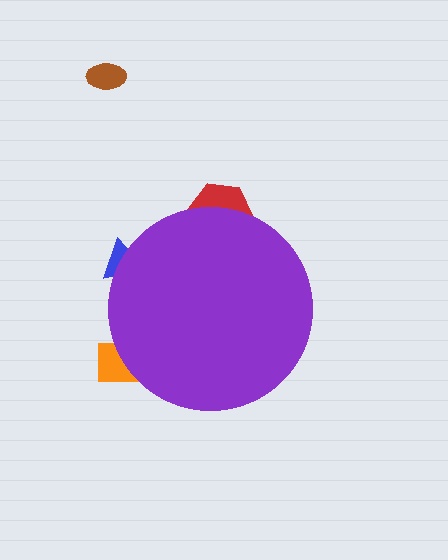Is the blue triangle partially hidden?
Yes, the blue triangle is partially hidden behind the purple circle.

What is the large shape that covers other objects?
A purple circle.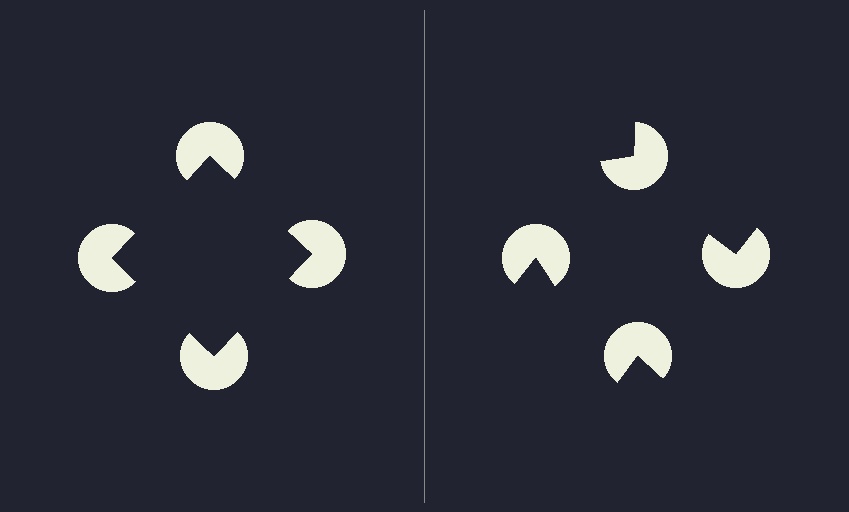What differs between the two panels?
The pac-man discs are positioned identically on both sides; only the wedge orientations differ. On the left they align to a square; on the right they are misaligned.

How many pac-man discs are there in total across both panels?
8 — 4 on each side.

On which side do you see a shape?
An illusory square appears on the left side. On the right side the wedge cuts are rotated, so no coherent shape forms.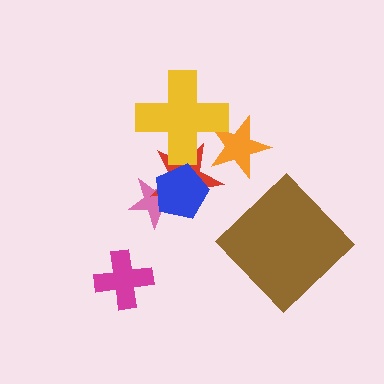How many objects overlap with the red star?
4 objects overlap with the red star.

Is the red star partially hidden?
Yes, it is partially covered by another shape.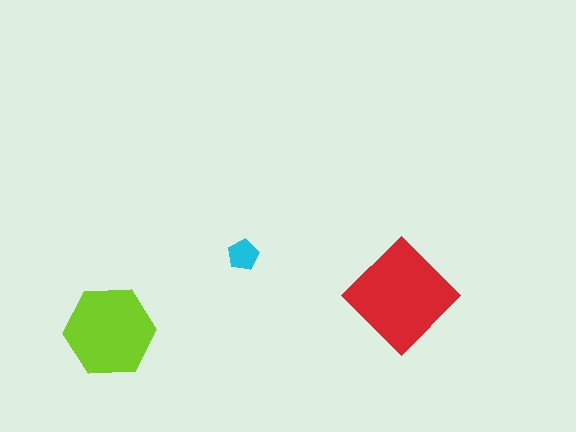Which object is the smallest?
The cyan pentagon.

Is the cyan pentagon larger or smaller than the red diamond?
Smaller.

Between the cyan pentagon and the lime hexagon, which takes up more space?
The lime hexagon.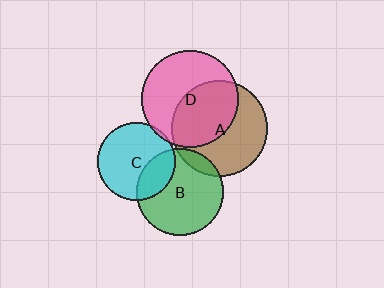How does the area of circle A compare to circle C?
Approximately 1.5 times.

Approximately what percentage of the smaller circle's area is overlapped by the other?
Approximately 10%.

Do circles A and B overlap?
Yes.